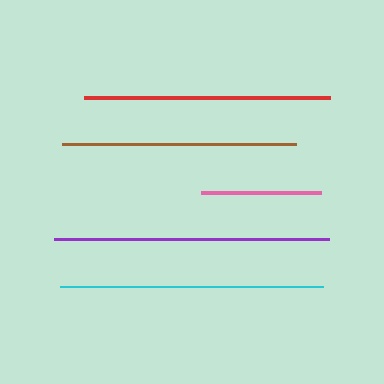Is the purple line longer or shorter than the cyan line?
The purple line is longer than the cyan line.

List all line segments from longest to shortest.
From longest to shortest: purple, cyan, red, brown, pink.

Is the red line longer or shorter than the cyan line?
The cyan line is longer than the red line.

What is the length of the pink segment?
The pink segment is approximately 120 pixels long.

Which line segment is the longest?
The purple line is the longest at approximately 275 pixels.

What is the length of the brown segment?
The brown segment is approximately 234 pixels long.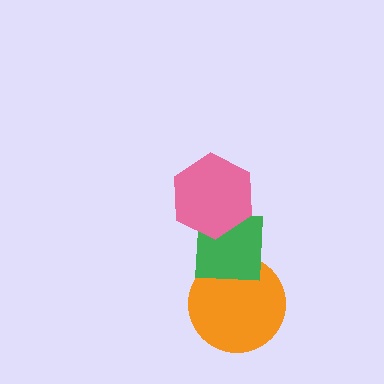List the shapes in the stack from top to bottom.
From top to bottom: the pink hexagon, the green square, the orange circle.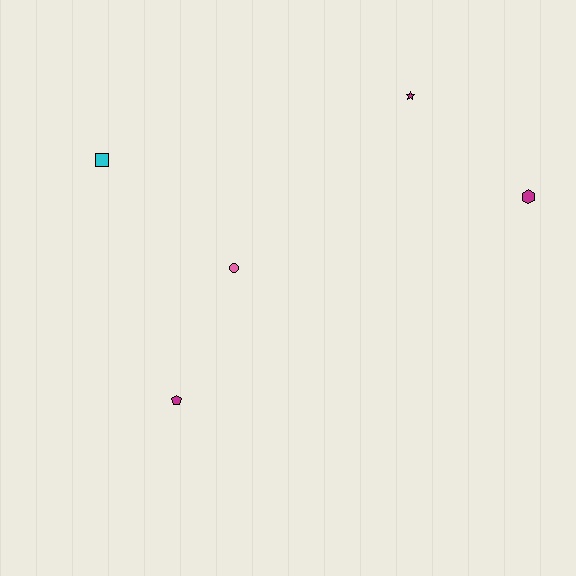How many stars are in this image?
There is 1 star.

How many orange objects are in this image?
There are no orange objects.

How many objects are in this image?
There are 5 objects.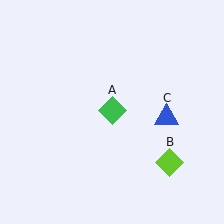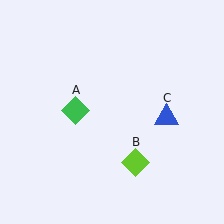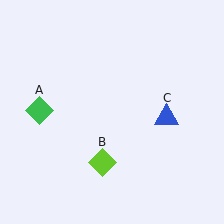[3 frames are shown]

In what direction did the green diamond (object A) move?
The green diamond (object A) moved left.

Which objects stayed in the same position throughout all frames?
Blue triangle (object C) remained stationary.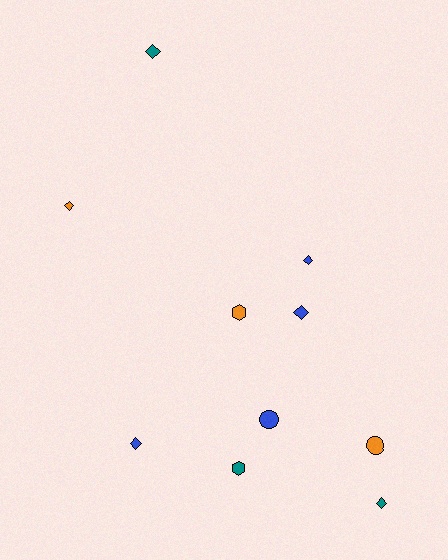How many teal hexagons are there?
There is 1 teal hexagon.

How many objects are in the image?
There are 10 objects.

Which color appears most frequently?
Blue, with 4 objects.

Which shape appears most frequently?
Diamond, with 6 objects.